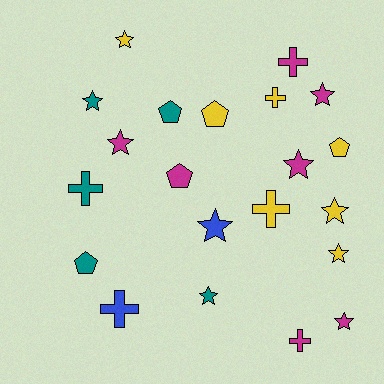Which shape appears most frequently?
Star, with 10 objects.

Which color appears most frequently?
Magenta, with 7 objects.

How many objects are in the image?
There are 21 objects.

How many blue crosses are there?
There is 1 blue cross.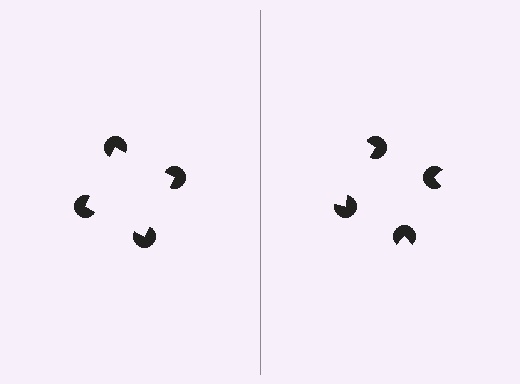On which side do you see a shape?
An illusory square appears on the left side. On the right side the wedge cuts are rotated, so no coherent shape forms.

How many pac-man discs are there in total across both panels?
8 — 4 on each side.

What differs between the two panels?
The pac-man discs are positioned identically on both sides; only the wedge orientations differ. On the left they align to a square; on the right they are misaligned.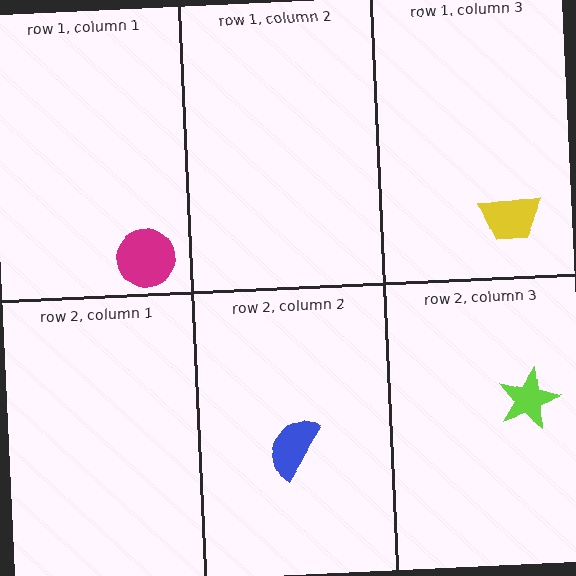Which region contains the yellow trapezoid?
The row 1, column 3 region.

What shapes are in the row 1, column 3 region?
The yellow trapezoid.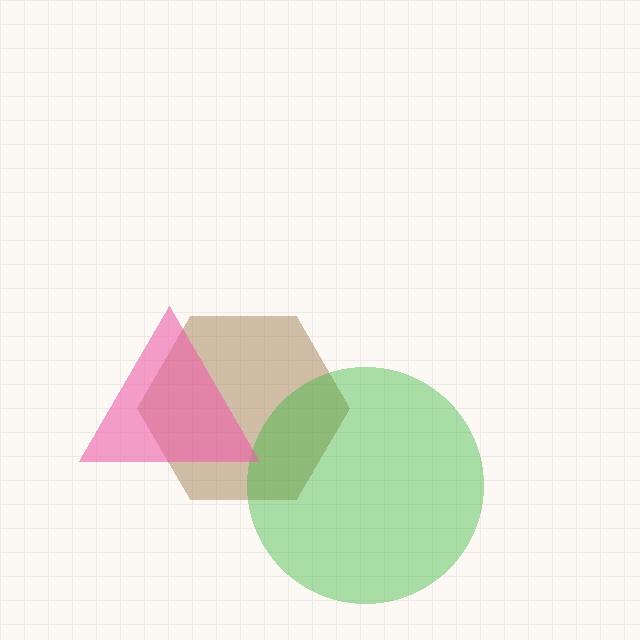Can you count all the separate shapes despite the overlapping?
Yes, there are 3 separate shapes.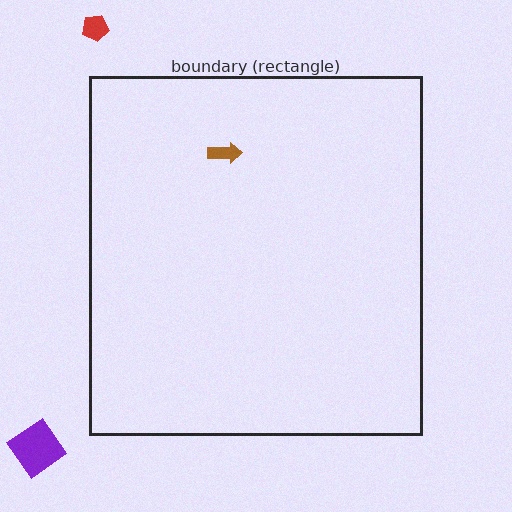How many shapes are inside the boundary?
1 inside, 2 outside.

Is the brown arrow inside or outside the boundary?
Inside.